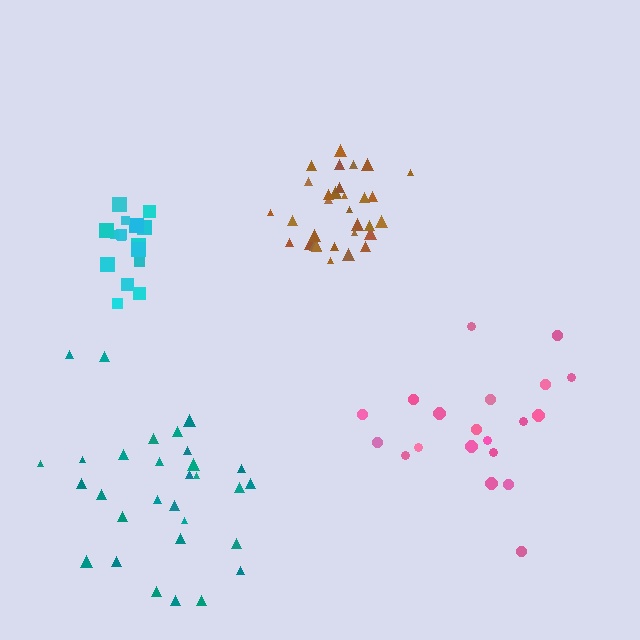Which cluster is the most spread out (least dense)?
Pink.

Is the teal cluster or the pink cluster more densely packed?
Teal.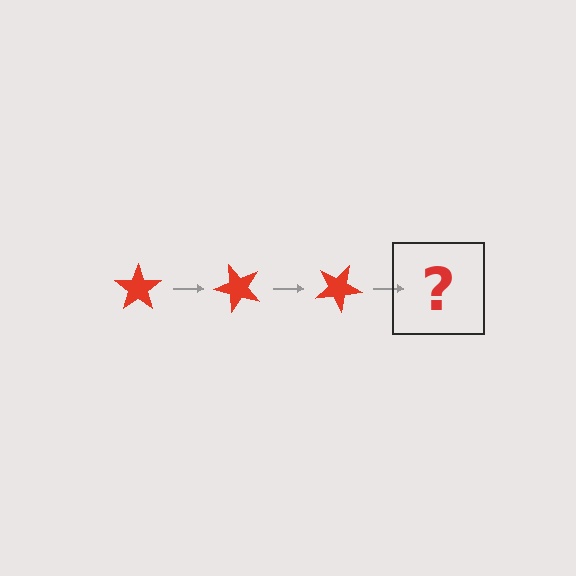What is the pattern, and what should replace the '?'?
The pattern is that the star rotates 50 degrees each step. The '?' should be a red star rotated 150 degrees.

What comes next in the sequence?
The next element should be a red star rotated 150 degrees.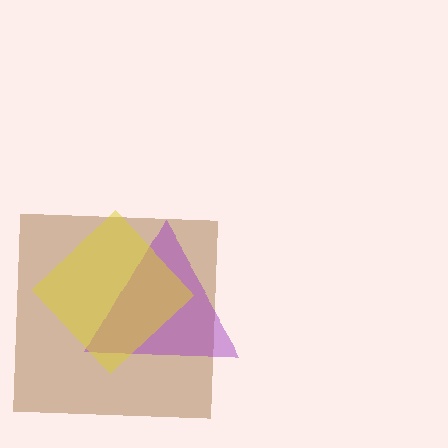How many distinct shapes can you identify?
There are 3 distinct shapes: a brown square, a purple triangle, a yellow diamond.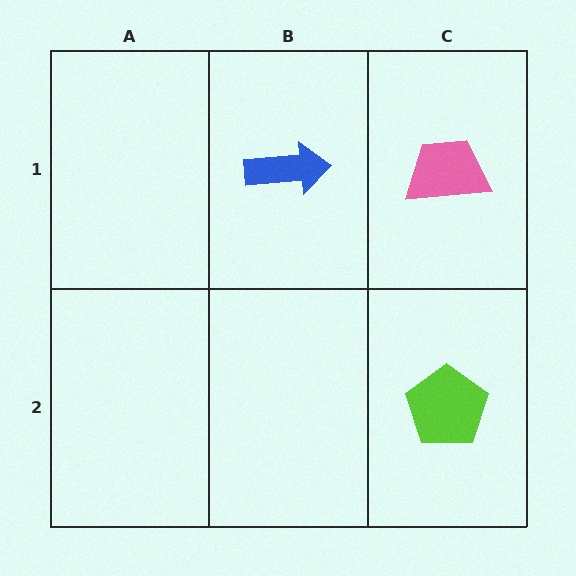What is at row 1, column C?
A pink trapezoid.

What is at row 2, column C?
A lime pentagon.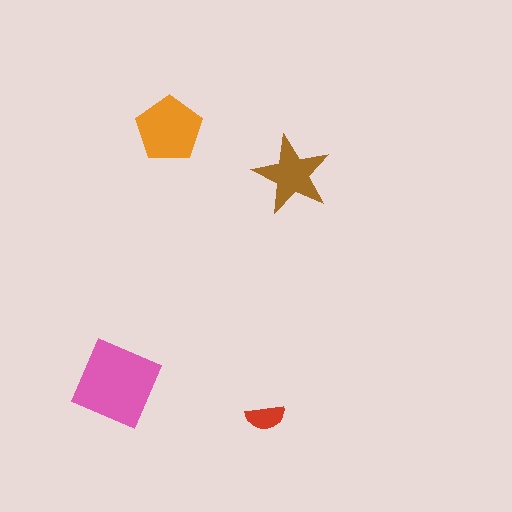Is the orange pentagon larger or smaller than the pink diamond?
Smaller.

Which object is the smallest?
The red semicircle.